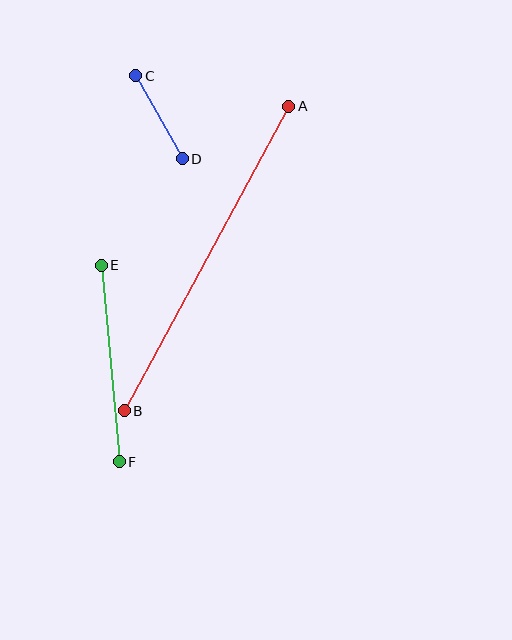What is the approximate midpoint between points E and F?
The midpoint is at approximately (110, 363) pixels.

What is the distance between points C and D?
The distance is approximately 95 pixels.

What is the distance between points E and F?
The distance is approximately 197 pixels.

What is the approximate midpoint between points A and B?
The midpoint is at approximately (207, 258) pixels.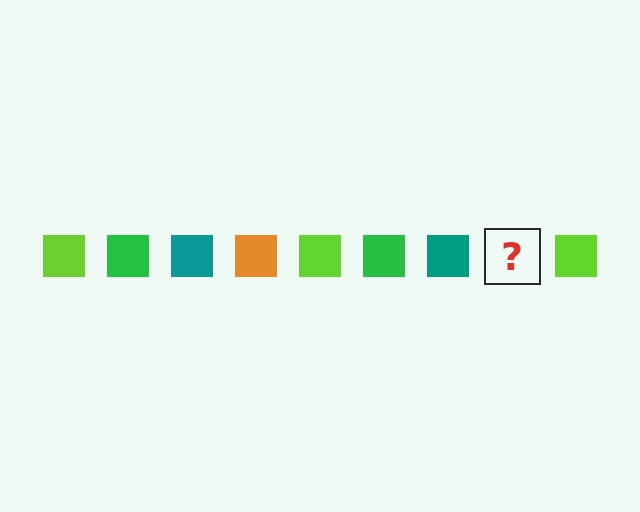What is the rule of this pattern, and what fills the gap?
The rule is that the pattern cycles through lime, green, teal, orange squares. The gap should be filled with an orange square.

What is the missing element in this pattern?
The missing element is an orange square.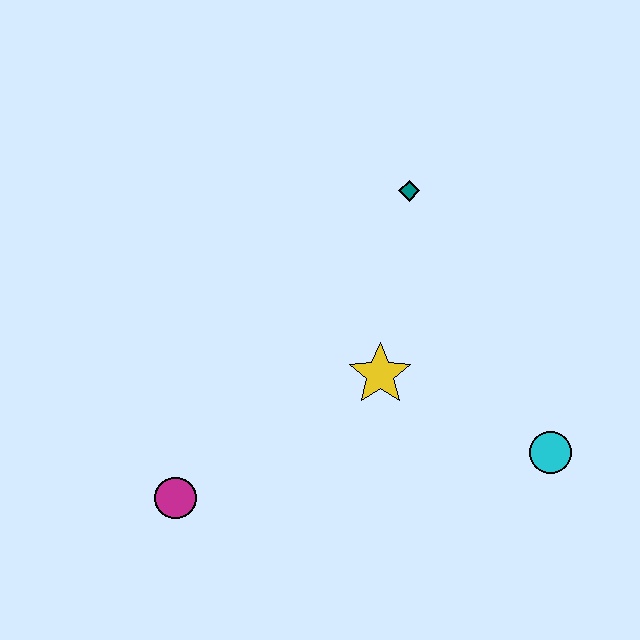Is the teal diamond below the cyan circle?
No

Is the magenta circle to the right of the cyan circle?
No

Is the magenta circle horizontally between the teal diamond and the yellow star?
No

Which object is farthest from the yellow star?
The magenta circle is farthest from the yellow star.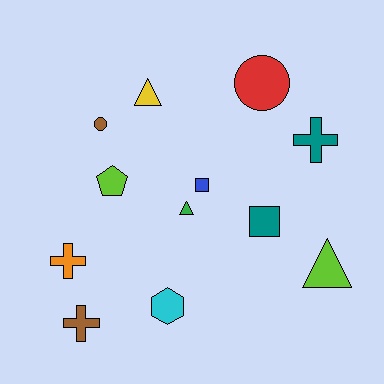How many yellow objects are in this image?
There is 1 yellow object.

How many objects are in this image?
There are 12 objects.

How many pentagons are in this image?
There is 1 pentagon.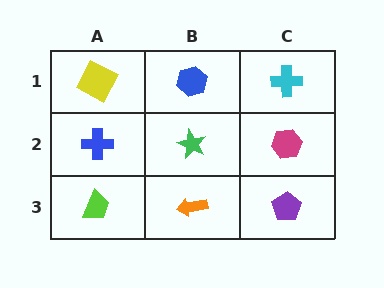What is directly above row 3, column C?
A magenta hexagon.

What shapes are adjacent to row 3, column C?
A magenta hexagon (row 2, column C), an orange arrow (row 3, column B).